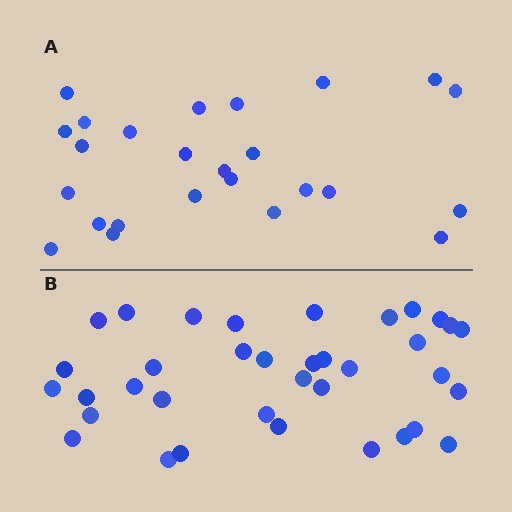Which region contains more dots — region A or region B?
Region B (the bottom region) has more dots.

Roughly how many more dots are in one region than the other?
Region B has roughly 12 or so more dots than region A.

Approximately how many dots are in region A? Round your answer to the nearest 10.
About 20 dots. (The exact count is 25, which rounds to 20.)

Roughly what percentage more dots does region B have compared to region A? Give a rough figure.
About 45% more.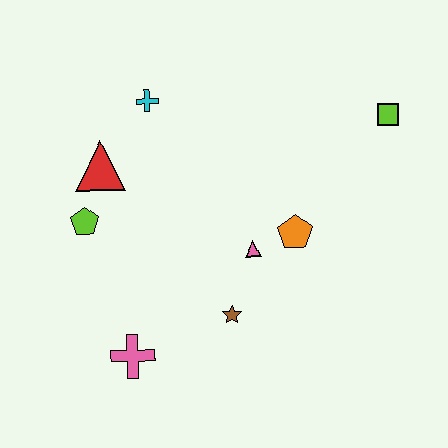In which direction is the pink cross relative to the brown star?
The pink cross is to the left of the brown star.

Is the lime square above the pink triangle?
Yes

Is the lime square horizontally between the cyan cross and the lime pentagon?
No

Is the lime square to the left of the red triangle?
No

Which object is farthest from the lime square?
The pink cross is farthest from the lime square.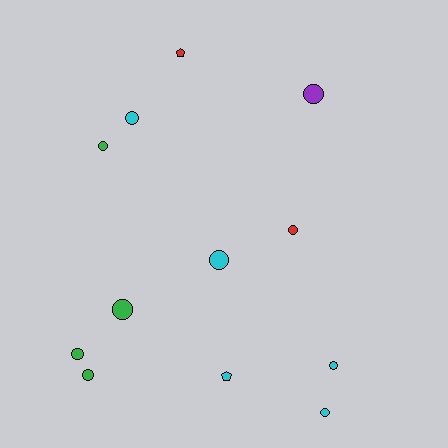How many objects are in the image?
There are 12 objects.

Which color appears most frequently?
Cyan, with 5 objects.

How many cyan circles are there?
There are 4 cyan circles.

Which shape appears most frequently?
Circle, with 10 objects.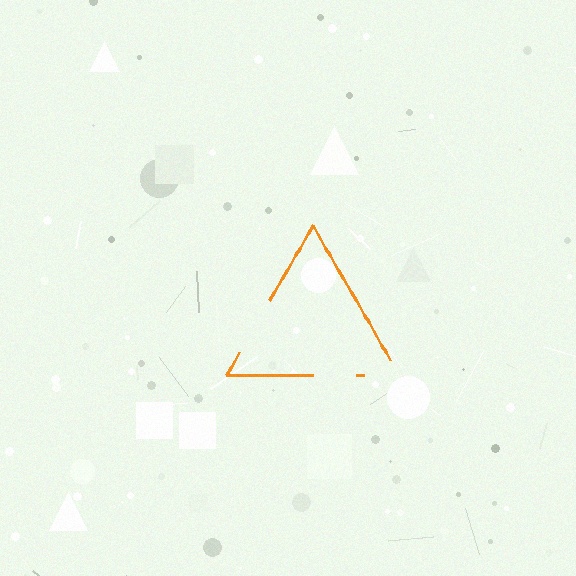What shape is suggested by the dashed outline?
The dashed outline suggests a triangle.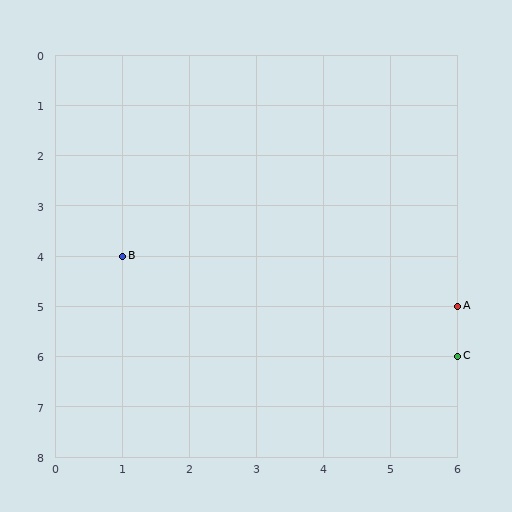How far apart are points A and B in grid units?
Points A and B are 5 columns and 1 row apart (about 5.1 grid units diagonally).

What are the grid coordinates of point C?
Point C is at grid coordinates (6, 6).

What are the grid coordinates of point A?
Point A is at grid coordinates (6, 5).